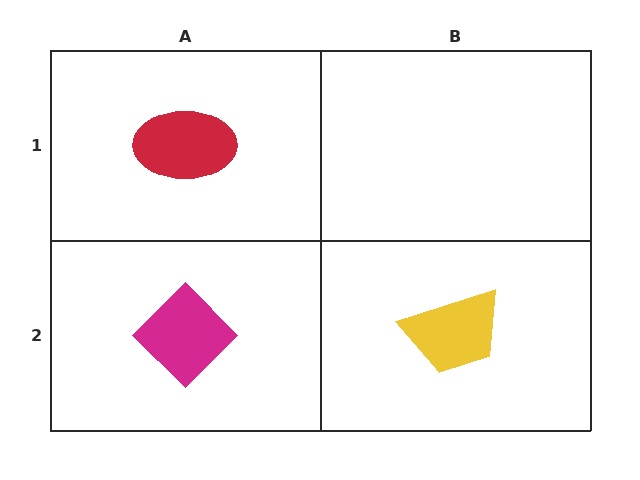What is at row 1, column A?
A red ellipse.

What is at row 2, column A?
A magenta diamond.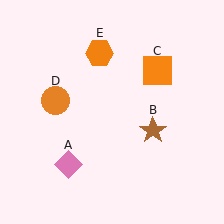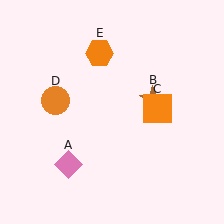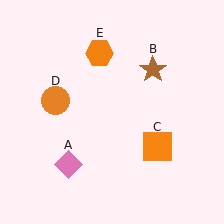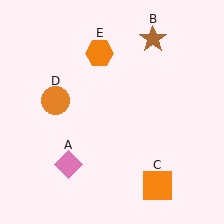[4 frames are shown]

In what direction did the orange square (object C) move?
The orange square (object C) moved down.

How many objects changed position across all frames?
2 objects changed position: brown star (object B), orange square (object C).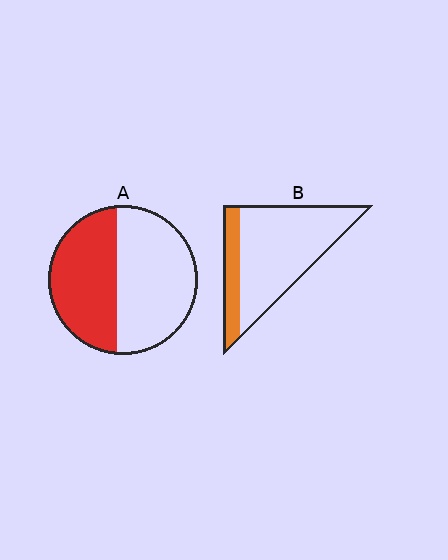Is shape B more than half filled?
No.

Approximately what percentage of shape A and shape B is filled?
A is approximately 45% and B is approximately 20%.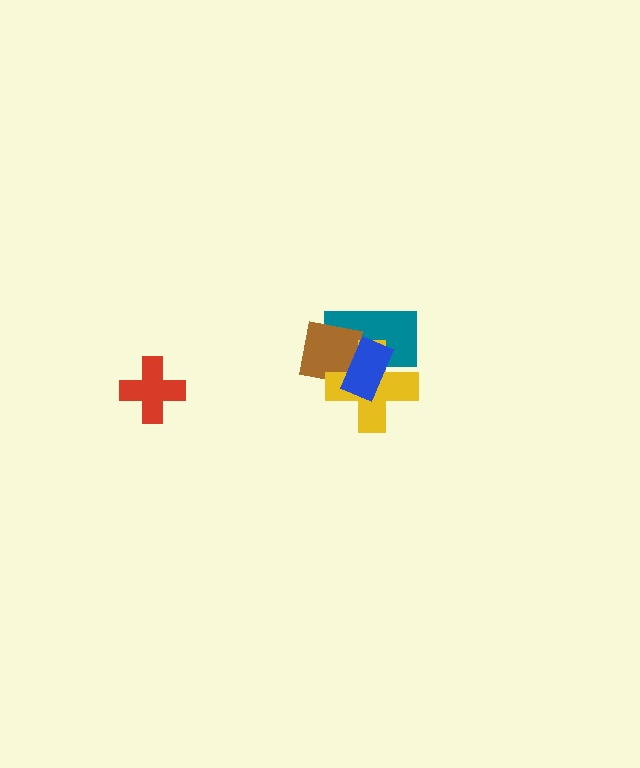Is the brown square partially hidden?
Yes, it is partially covered by another shape.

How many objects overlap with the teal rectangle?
3 objects overlap with the teal rectangle.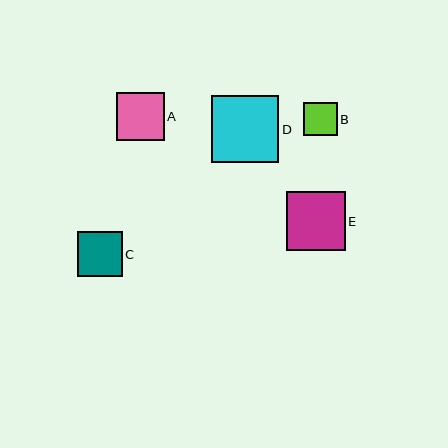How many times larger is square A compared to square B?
Square A is approximately 1.4 times the size of square B.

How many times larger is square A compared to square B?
Square A is approximately 1.4 times the size of square B.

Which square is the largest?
Square D is the largest with a size of approximately 67 pixels.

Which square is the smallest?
Square B is the smallest with a size of approximately 34 pixels.